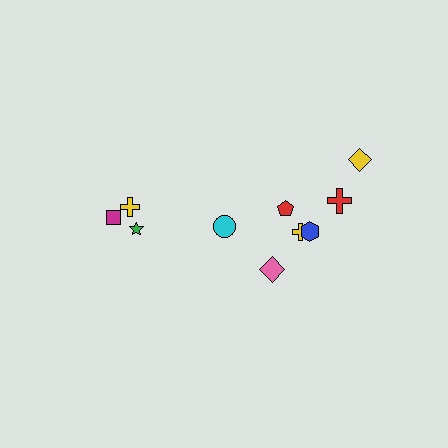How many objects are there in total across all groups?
There are 11 objects.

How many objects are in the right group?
There are 8 objects.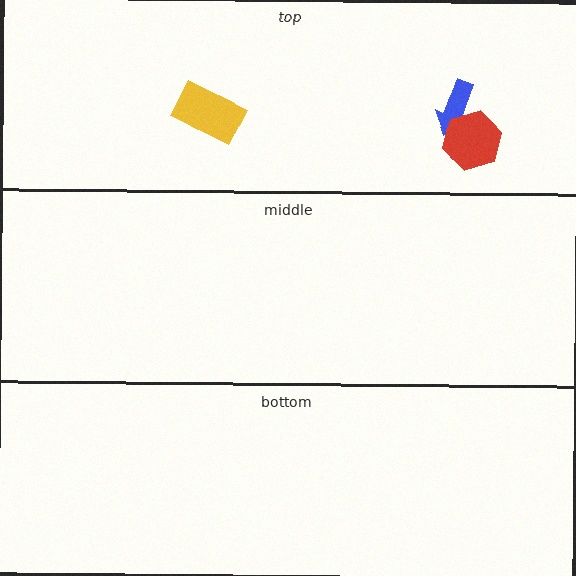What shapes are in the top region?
The yellow rectangle, the blue arrow, the red hexagon.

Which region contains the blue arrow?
The top region.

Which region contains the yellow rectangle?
The top region.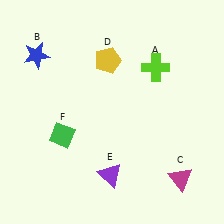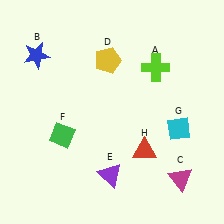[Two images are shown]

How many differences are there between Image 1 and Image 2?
There are 2 differences between the two images.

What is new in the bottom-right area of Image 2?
A red triangle (H) was added in the bottom-right area of Image 2.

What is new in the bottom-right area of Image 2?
A cyan diamond (G) was added in the bottom-right area of Image 2.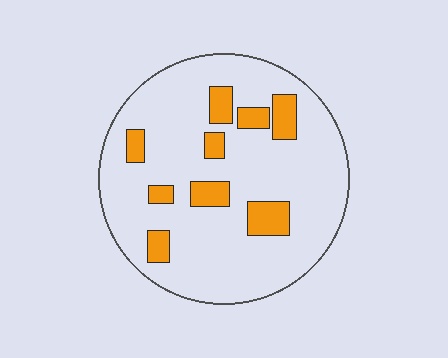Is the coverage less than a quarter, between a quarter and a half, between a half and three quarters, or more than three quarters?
Less than a quarter.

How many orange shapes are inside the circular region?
9.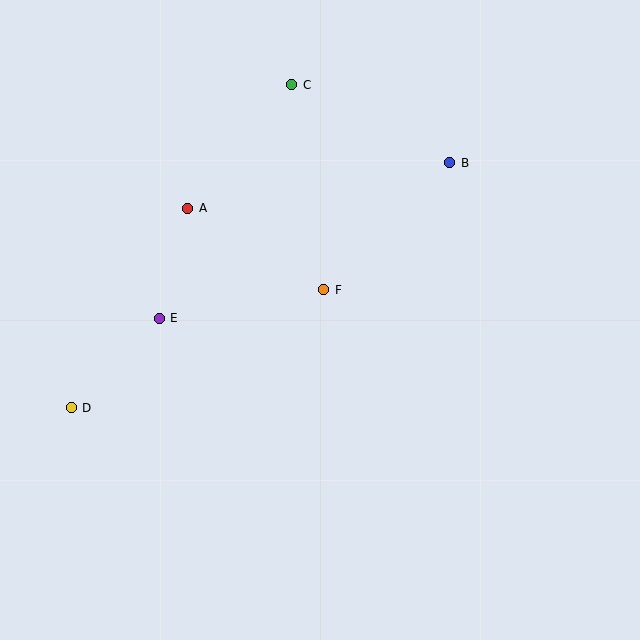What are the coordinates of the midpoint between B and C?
The midpoint between B and C is at (371, 124).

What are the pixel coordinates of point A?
Point A is at (188, 208).